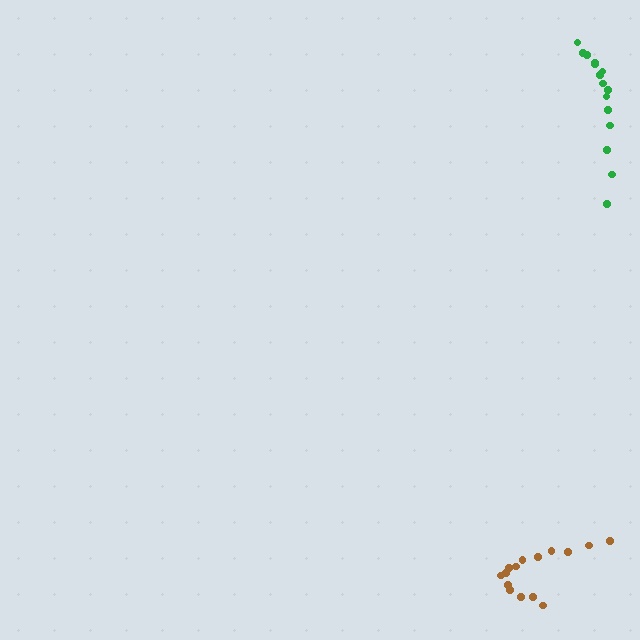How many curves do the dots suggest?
There are 2 distinct paths.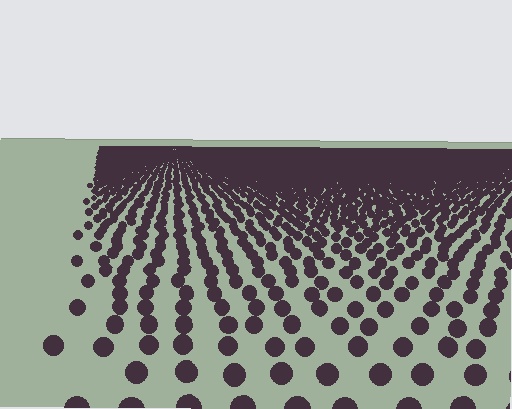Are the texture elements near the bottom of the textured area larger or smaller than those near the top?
Larger. Near the bottom, elements are closer to the viewer and appear at a bigger on-screen size.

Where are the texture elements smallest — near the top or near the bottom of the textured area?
Near the top.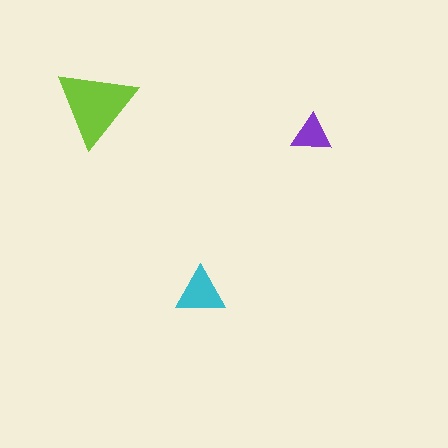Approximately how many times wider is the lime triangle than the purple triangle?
About 2 times wider.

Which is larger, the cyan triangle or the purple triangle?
The cyan one.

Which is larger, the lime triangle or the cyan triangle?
The lime one.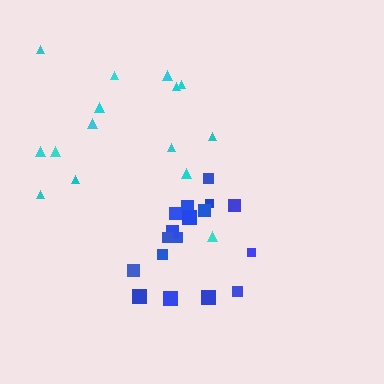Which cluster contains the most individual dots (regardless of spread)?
Blue (17).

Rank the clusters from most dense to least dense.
blue, cyan.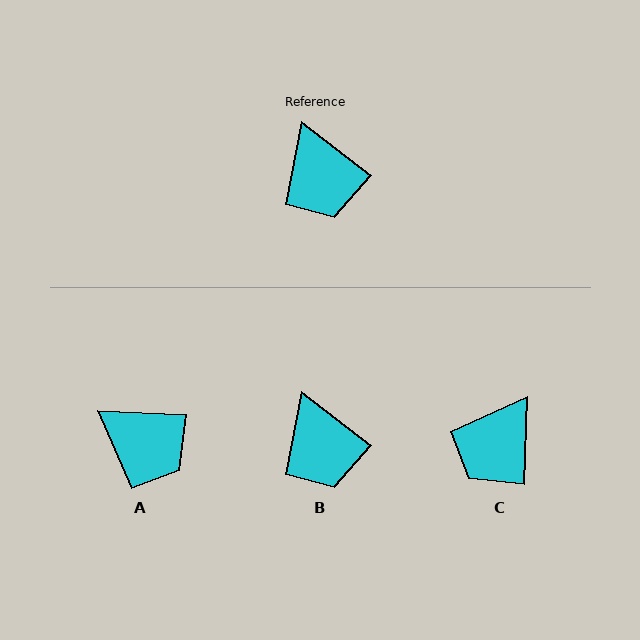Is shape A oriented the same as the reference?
No, it is off by about 35 degrees.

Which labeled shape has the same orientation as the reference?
B.